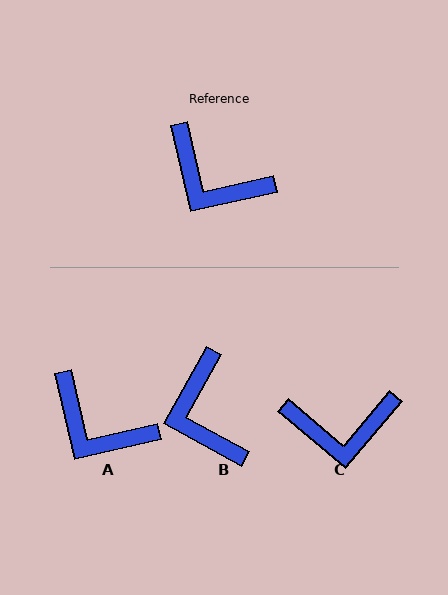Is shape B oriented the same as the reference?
No, it is off by about 42 degrees.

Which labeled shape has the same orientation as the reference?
A.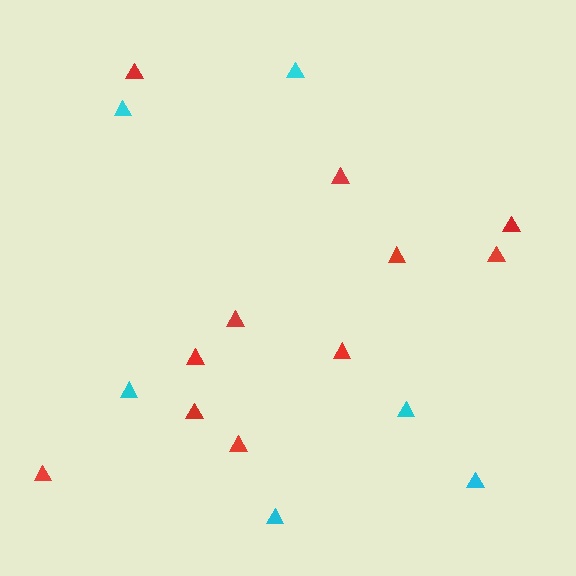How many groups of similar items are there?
There are 2 groups: one group of red triangles (11) and one group of cyan triangles (6).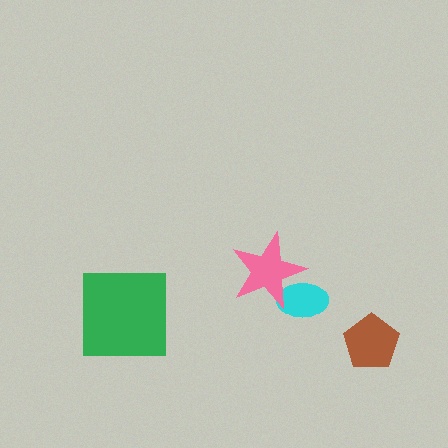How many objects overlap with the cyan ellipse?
1 object overlaps with the cyan ellipse.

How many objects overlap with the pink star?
1 object overlaps with the pink star.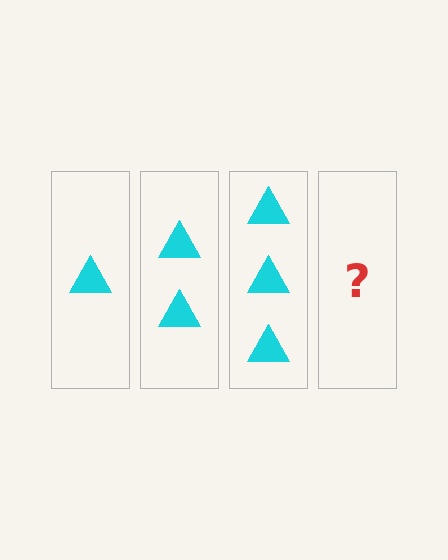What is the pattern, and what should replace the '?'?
The pattern is that each step adds one more triangle. The '?' should be 4 triangles.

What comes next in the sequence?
The next element should be 4 triangles.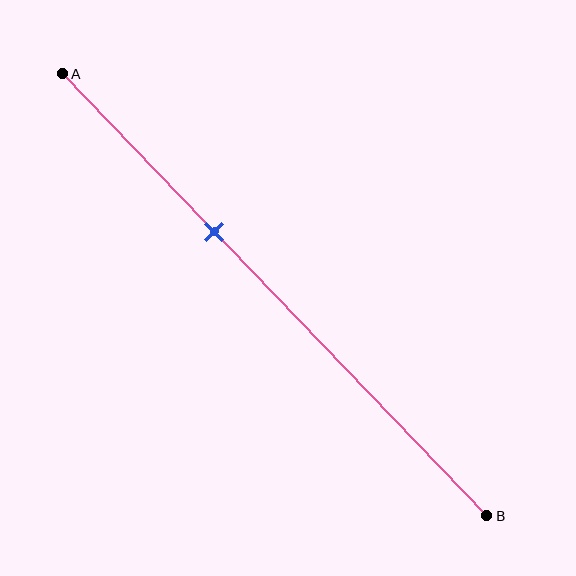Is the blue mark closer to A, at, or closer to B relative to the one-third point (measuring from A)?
The blue mark is approximately at the one-third point of segment AB.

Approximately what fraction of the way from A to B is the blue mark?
The blue mark is approximately 35% of the way from A to B.